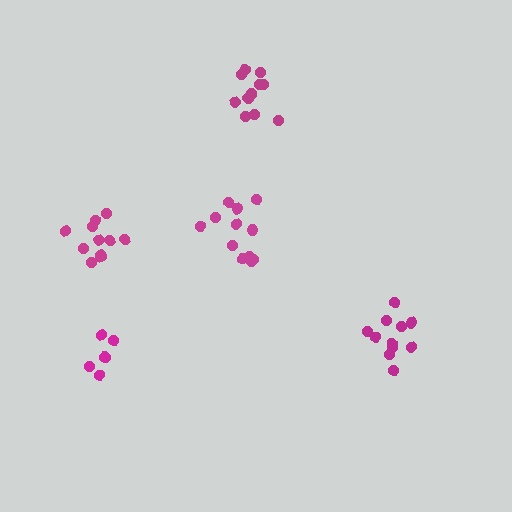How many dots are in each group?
Group 1: 11 dots, Group 2: 6 dots, Group 3: 12 dots, Group 4: 11 dots, Group 5: 12 dots (52 total).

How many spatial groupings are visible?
There are 5 spatial groupings.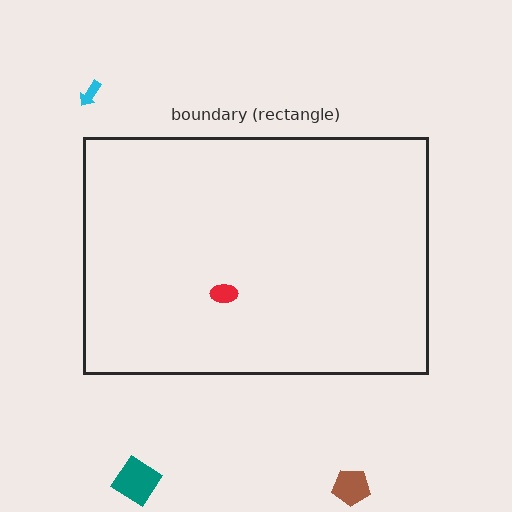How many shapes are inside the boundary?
1 inside, 3 outside.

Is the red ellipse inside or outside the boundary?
Inside.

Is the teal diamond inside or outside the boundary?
Outside.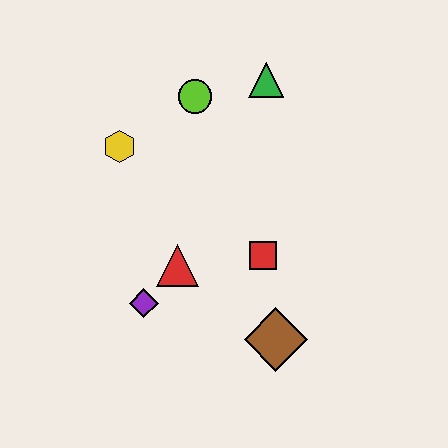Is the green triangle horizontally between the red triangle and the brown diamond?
Yes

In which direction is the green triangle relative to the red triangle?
The green triangle is above the red triangle.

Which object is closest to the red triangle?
The purple diamond is closest to the red triangle.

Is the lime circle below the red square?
No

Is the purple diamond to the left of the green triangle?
Yes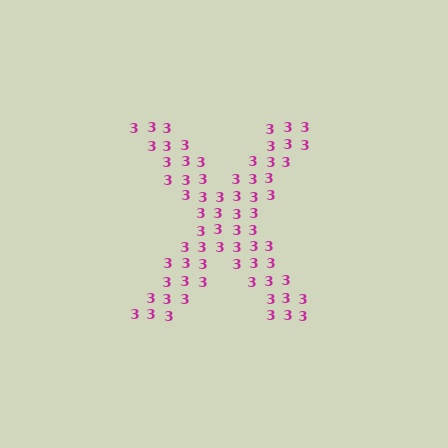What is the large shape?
The large shape is the letter X.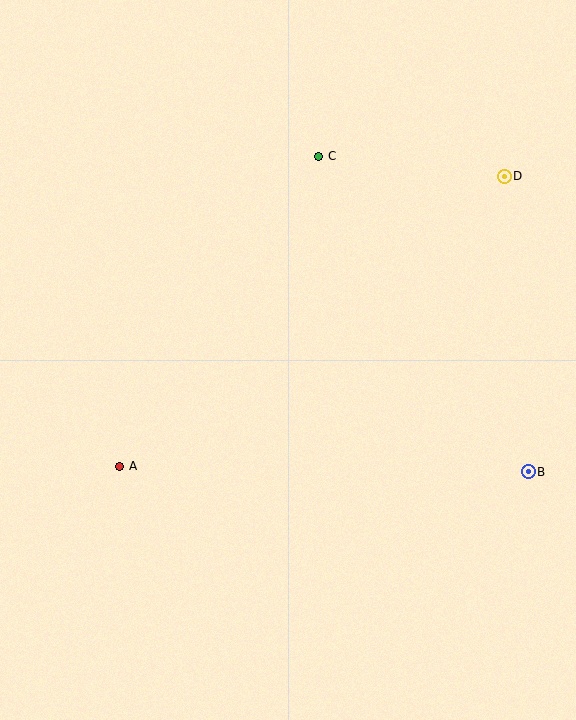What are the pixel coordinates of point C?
Point C is at (319, 156).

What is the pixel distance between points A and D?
The distance between A and D is 481 pixels.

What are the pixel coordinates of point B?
Point B is at (528, 472).